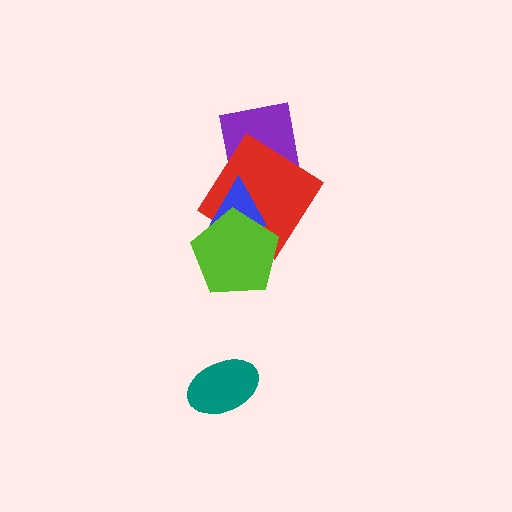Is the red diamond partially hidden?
Yes, it is partially covered by another shape.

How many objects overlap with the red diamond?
3 objects overlap with the red diamond.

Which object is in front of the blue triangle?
The lime pentagon is in front of the blue triangle.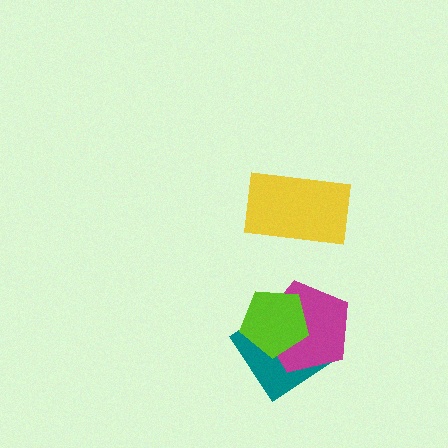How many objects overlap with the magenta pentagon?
2 objects overlap with the magenta pentagon.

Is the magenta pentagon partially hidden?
Yes, it is partially covered by another shape.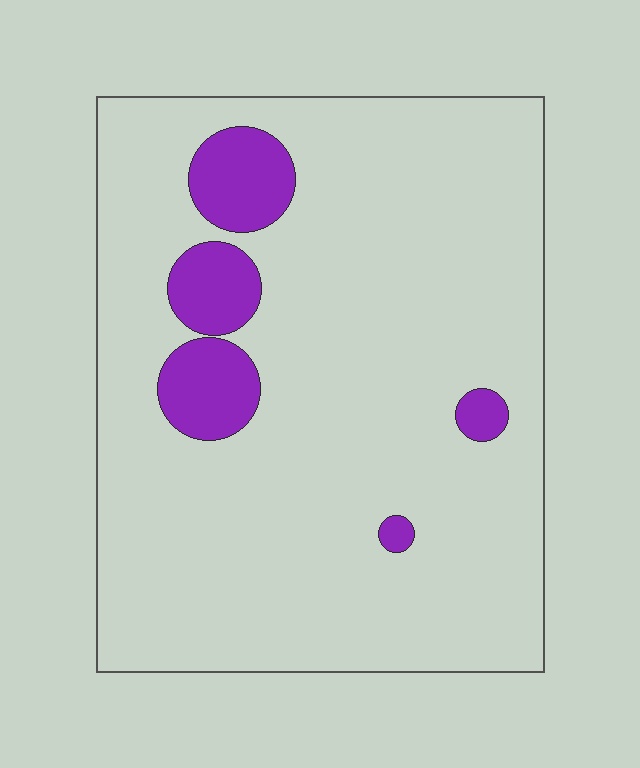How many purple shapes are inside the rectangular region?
5.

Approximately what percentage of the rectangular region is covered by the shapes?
Approximately 10%.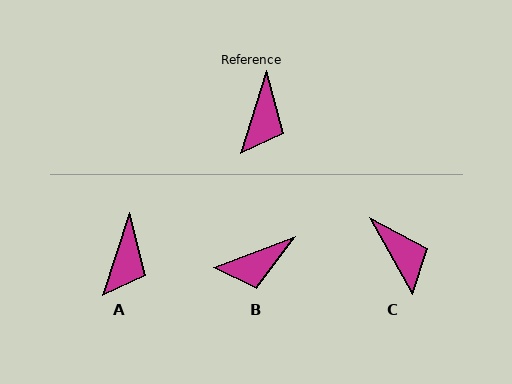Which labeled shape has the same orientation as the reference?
A.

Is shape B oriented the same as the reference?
No, it is off by about 52 degrees.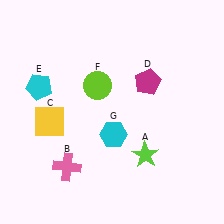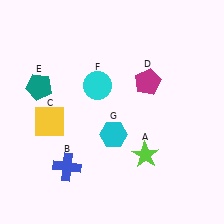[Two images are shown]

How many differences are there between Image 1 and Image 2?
There are 3 differences between the two images.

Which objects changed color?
B changed from pink to blue. E changed from cyan to teal. F changed from lime to cyan.